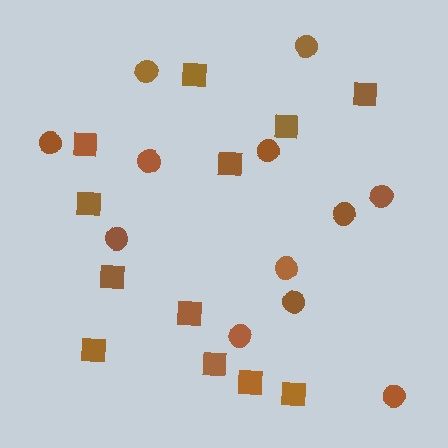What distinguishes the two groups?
There are 2 groups: one group of squares (12) and one group of circles (12).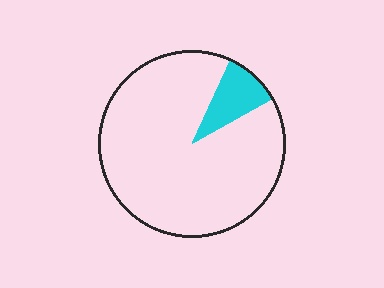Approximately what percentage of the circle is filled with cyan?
Approximately 10%.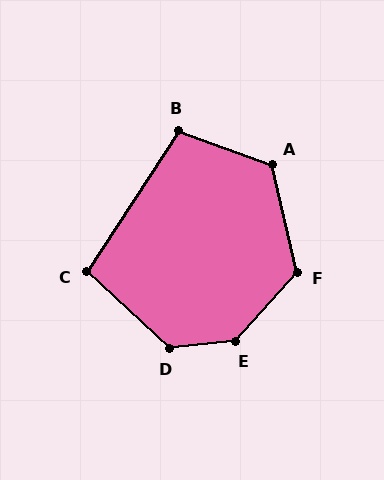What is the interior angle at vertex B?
Approximately 103 degrees (obtuse).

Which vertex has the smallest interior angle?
C, at approximately 99 degrees.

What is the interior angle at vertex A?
Approximately 123 degrees (obtuse).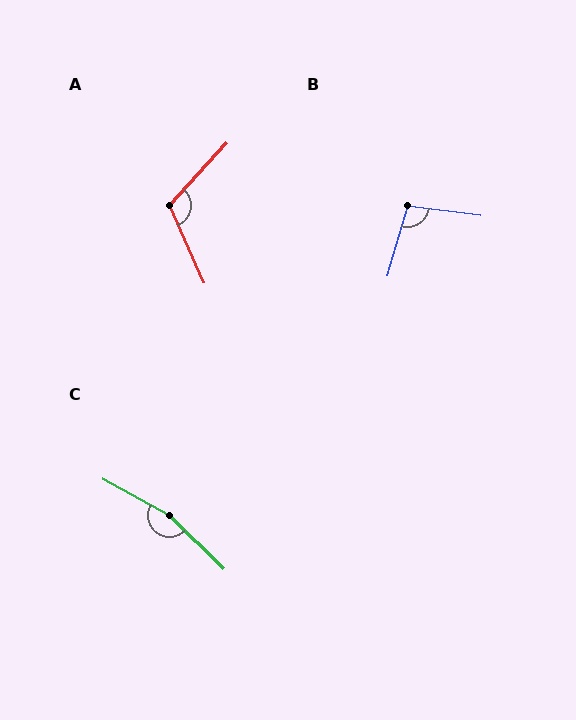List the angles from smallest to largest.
B (99°), A (113°), C (164°).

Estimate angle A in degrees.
Approximately 113 degrees.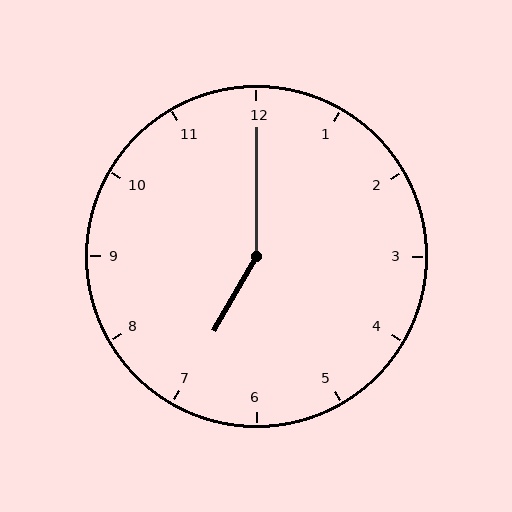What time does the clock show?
7:00.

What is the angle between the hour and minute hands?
Approximately 150 degrees.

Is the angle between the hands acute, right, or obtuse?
It is obtuse.